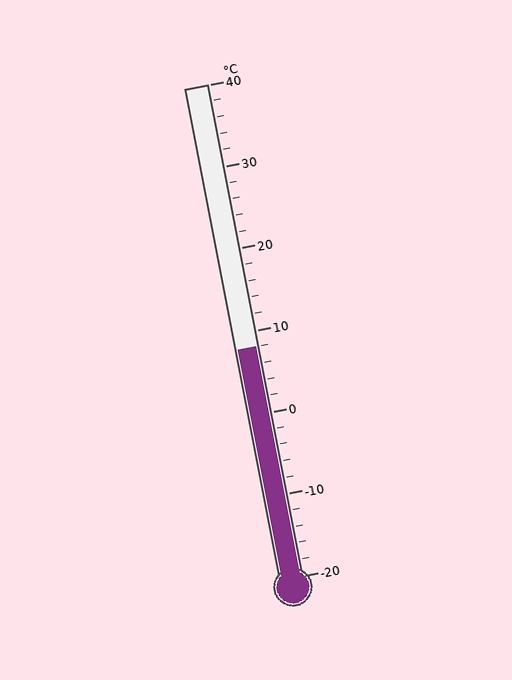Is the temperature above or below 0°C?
The temperature is above 0°C.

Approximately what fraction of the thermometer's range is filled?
The thermometer is filled to approximately 45% of its range.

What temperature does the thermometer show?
The thermometer shows approximately 8°C.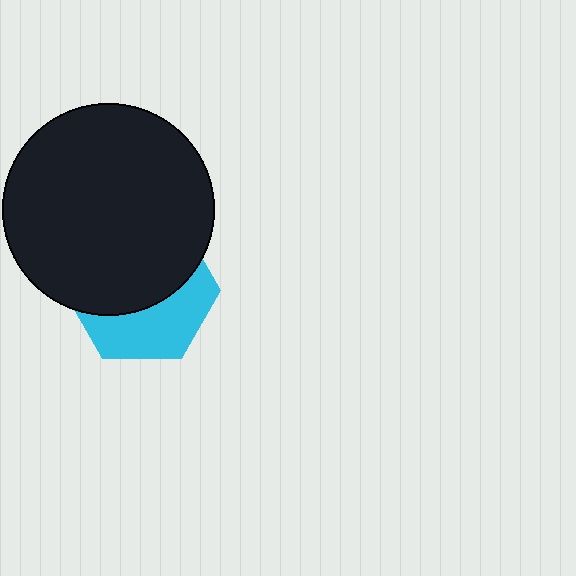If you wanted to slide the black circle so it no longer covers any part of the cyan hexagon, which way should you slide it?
Slide it up — that is the most direct way to separate the two shapes.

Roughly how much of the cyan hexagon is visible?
A small part of it is visible (roughly 41%).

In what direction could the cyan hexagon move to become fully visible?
The cyan hexagon could move down. That would shift it out from behind the black circle entirely.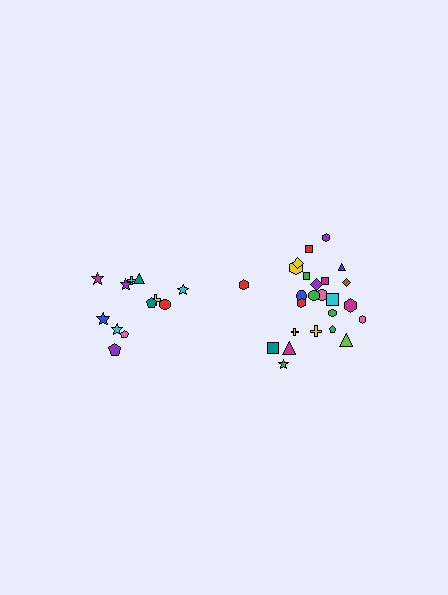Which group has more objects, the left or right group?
The right group.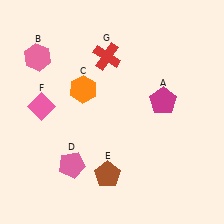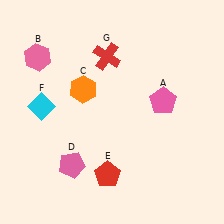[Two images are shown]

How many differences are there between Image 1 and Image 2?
There are 3 differences between the two images.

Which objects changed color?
A changed from magenta to pink. E changed from brown to red. F changed from pink to cyan.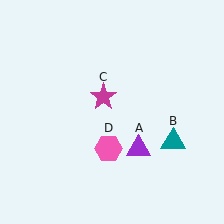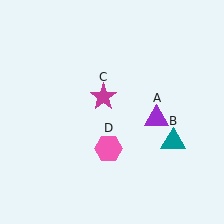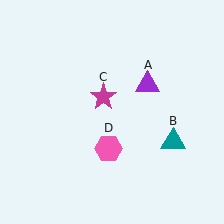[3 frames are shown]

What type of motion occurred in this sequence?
The purple triangle (object A) rotated counterclockwise around the center of the scene.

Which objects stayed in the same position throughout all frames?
Teal triangle (object B) and magenta star (object C) and pink hexagon (object D) remained stationary.